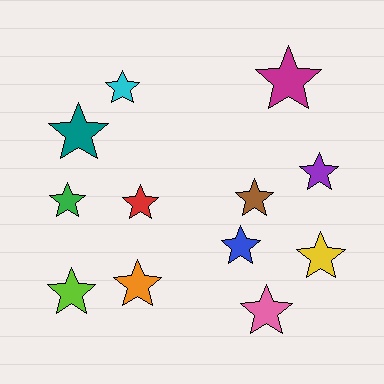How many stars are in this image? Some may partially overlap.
There are 12 stars.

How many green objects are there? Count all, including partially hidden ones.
There is 1 green object.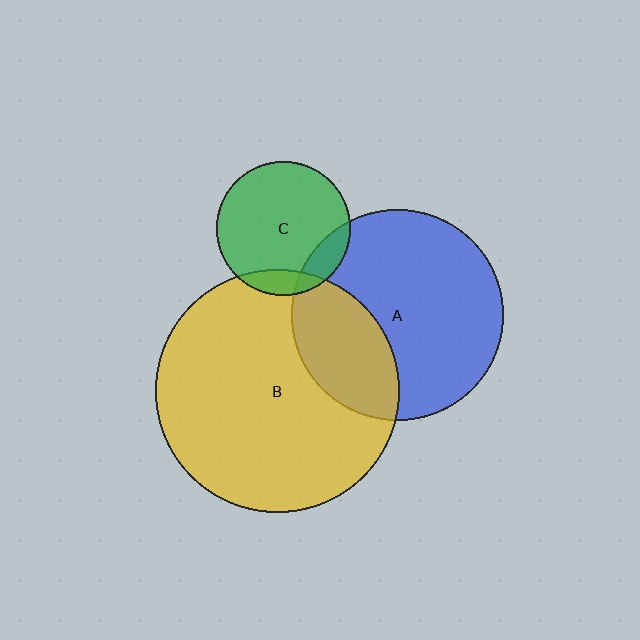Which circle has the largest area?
Circle B (yellow).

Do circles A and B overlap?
Yes.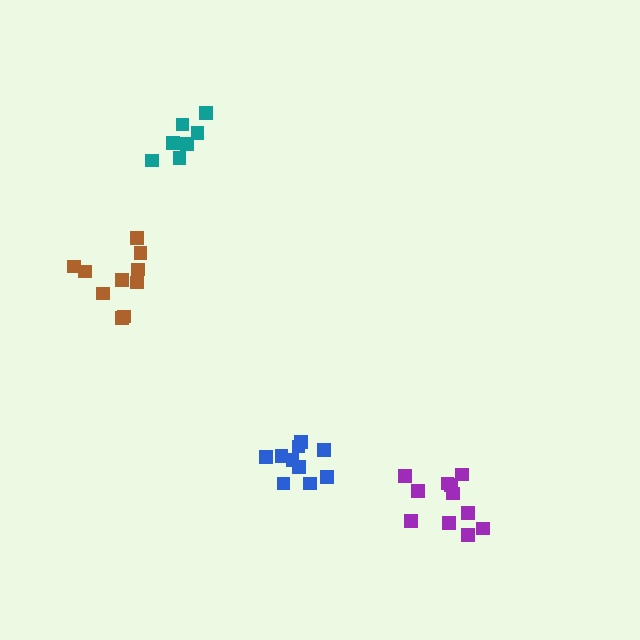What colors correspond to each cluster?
The clusters are colored: brown, blue, teal, purple.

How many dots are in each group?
Group 1: 10 dots, Group 2: 10 dots, Group 3: 7 dots, Group 4: 11 dots (38 total).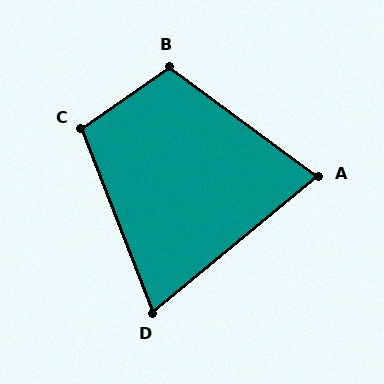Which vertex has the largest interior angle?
B, at approximately 108 degrees.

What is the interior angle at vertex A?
Approximately 76 degrees (acute).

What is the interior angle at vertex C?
Approximately 104 degrees (obtuse).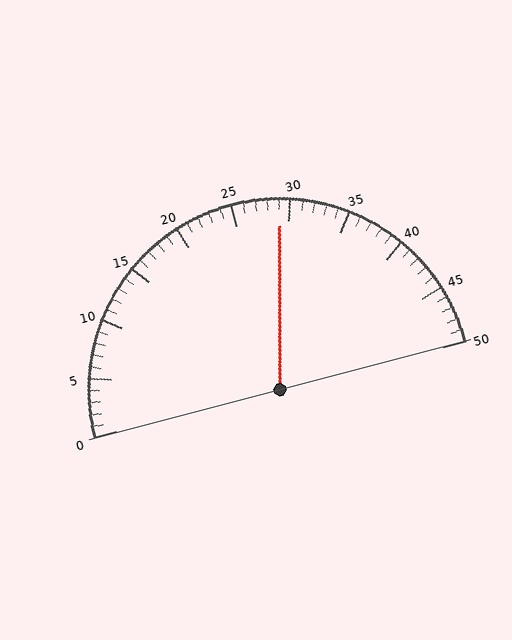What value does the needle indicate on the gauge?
The needle indicates approximately 29.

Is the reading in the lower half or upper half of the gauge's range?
The reading is in the upper half of the range (0 to 50).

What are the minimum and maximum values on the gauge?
The gauge ranges from 0 to 50.